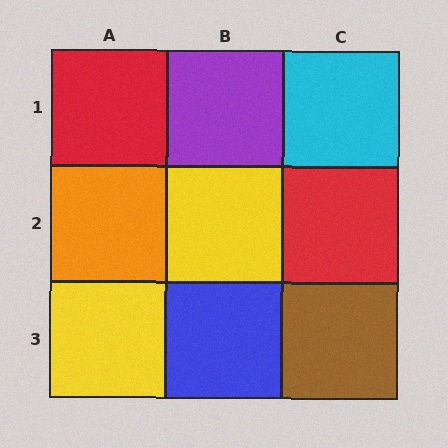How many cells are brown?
1 cell is brown.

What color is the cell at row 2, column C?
Red.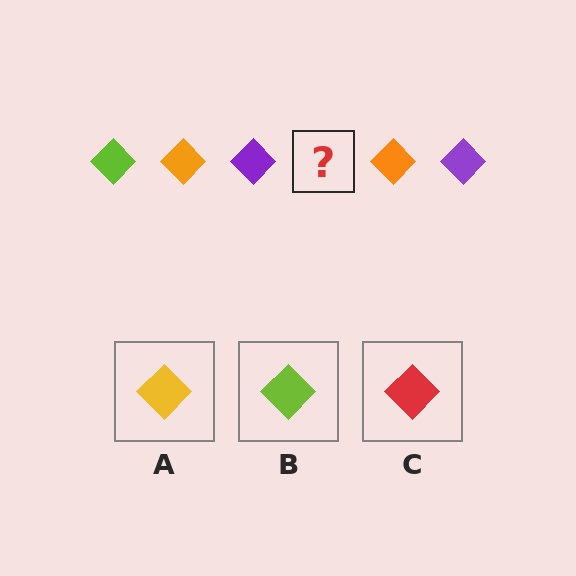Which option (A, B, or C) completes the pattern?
B.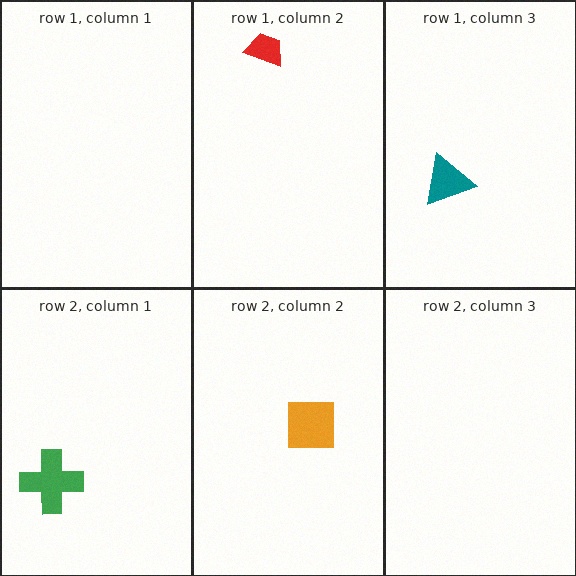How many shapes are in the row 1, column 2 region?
1.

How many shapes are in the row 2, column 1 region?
1.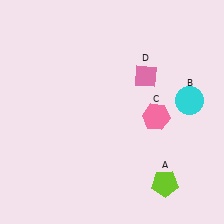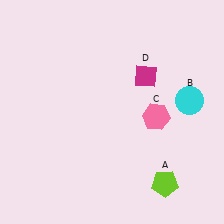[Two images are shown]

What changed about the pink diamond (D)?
In Image 1, D is pink. In Image 2, it changed to magenta.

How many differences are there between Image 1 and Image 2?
There is 1 difference between the two images.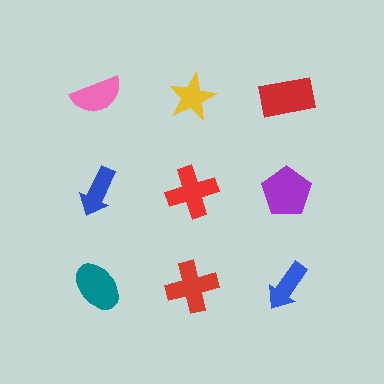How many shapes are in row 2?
3 shapes.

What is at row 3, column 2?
A red cross.